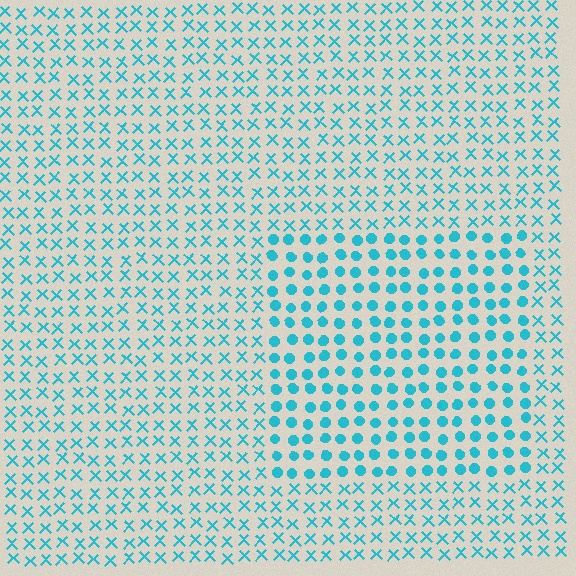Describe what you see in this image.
The image is filled with small cyan elements arranged in a uniform grid. A rectangle-shaped region contains circles, while the surrounding area contains X marks. The boundary is defined purely by the change in element shape.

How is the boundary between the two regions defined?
The boundary is defined by a change in element shape: circles inside vs. X marks outside. All elements share the same color and spacing.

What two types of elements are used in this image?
The image uses circles inside the rectangle region and X marks outside it.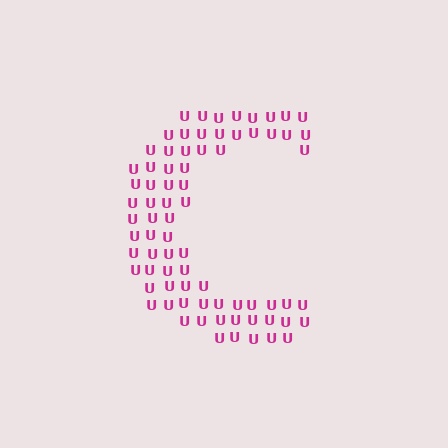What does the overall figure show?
The overall figure shows the letter C.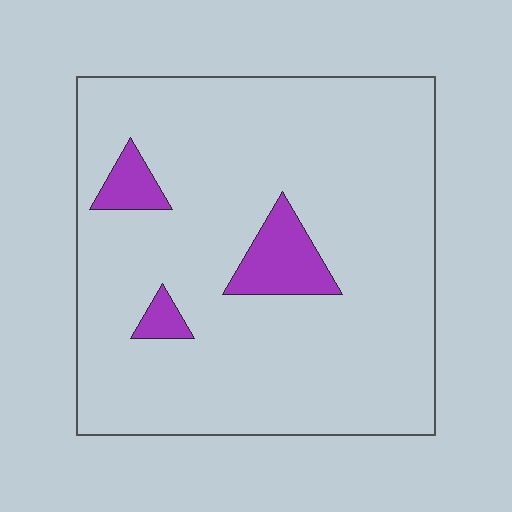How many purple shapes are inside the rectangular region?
3.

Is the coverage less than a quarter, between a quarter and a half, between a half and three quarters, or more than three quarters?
Less than a quarter.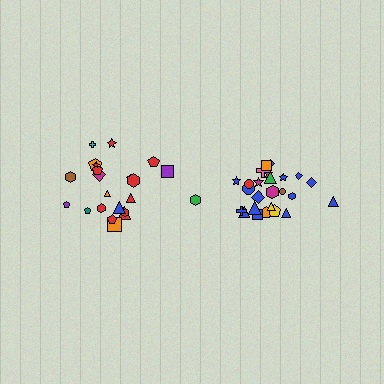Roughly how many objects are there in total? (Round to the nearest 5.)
Roughly 45 objects in total.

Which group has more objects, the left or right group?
The right group.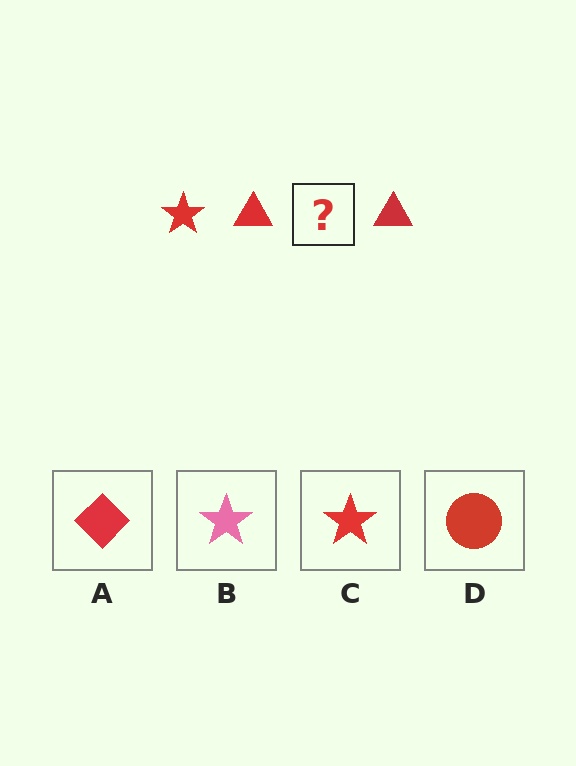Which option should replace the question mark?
Option C.